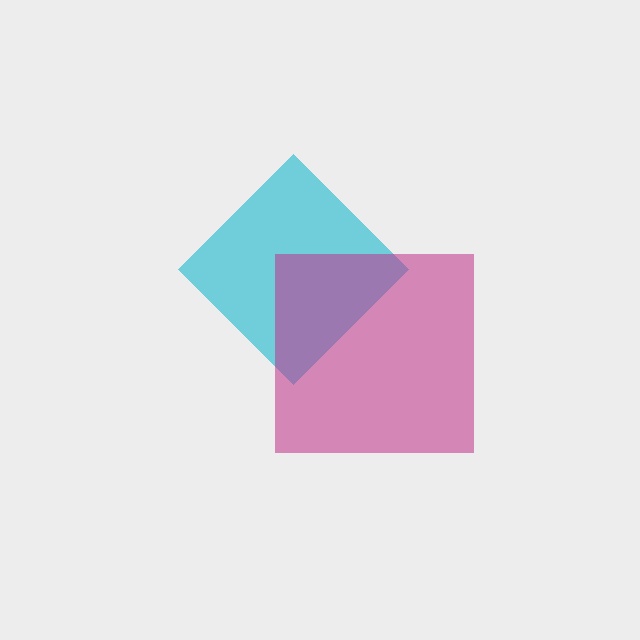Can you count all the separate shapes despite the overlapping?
Yes, there are 2 separate shapes.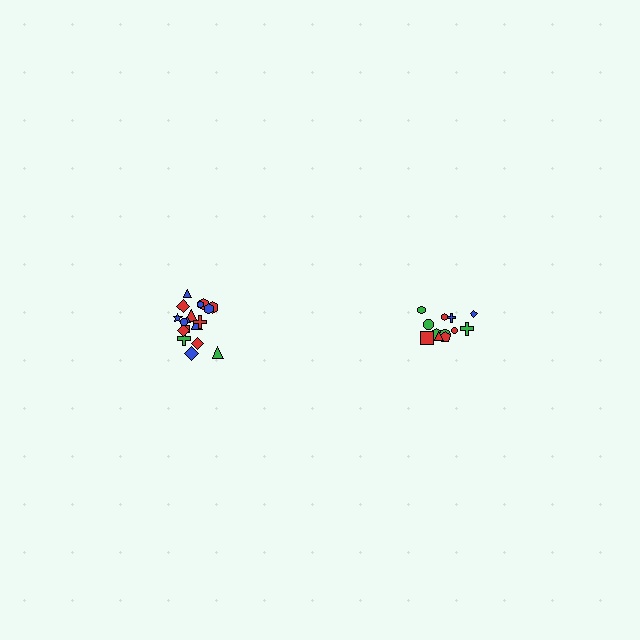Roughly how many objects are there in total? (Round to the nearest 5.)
Roughly 30 objects in total.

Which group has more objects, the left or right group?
The left group.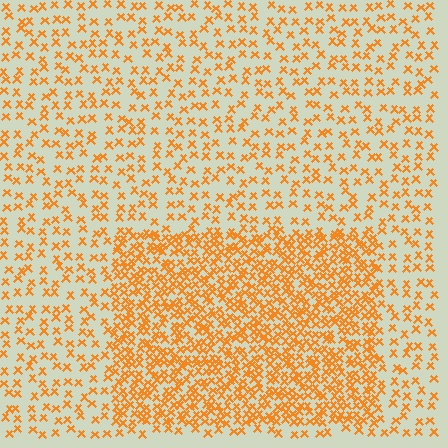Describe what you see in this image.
The image contains small orange elements arranged at two different densities. A rectangle-shaped region is visible where the elements are more densely packed than the surrounding area.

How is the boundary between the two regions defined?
The boundary is defined by a change in element density (approximately 2.4x ratio). All elements are the same color, size, and shape.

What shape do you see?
I see a rectangle.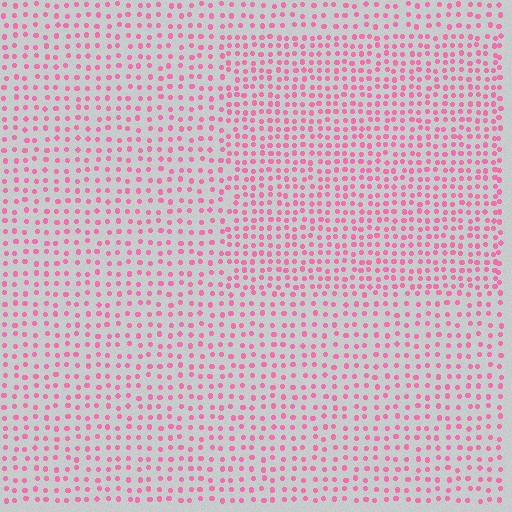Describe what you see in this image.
The image contains small pink elements arranged at two different densities. A rectangle-shaped region is visible where the elements are more densely packed than the surrounding area.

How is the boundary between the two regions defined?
The boundary is defined by a change in element density (approximately 1.5x ratio). All elements are the same color, size, and shape.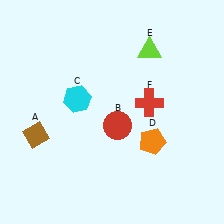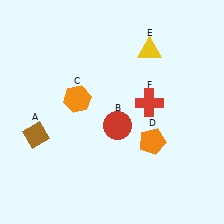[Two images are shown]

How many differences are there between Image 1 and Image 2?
There are 2 differences between the two images.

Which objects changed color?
C changed from cyan to orange. E changed from lime to yellow.